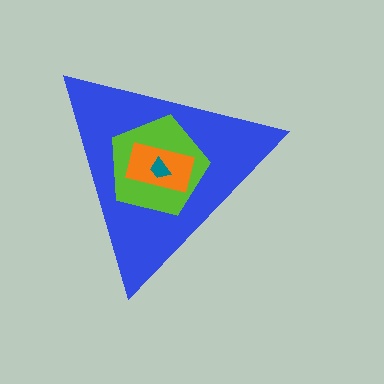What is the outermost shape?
The blue triangle.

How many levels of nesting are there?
4.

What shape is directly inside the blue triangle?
The lime pentagon.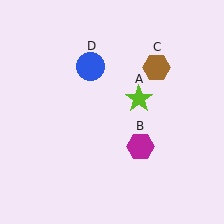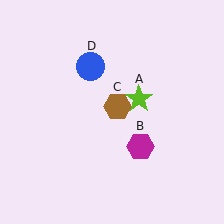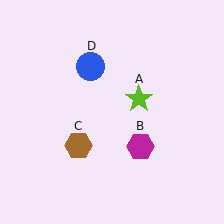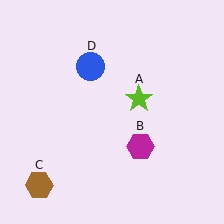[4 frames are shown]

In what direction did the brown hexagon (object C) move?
The brown hexagon (object C) moved down and to the left.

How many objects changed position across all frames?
1 object changed position: brown hexagon (object C).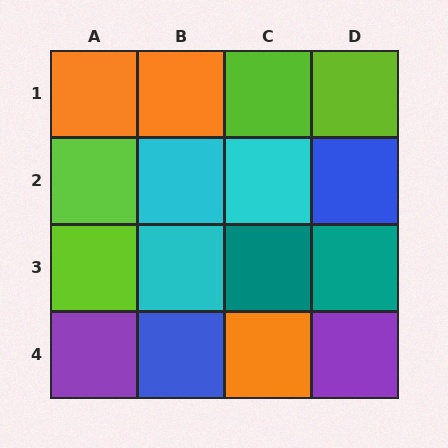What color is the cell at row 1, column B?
Orange.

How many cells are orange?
3 cells are orange.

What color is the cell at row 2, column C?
Cyan.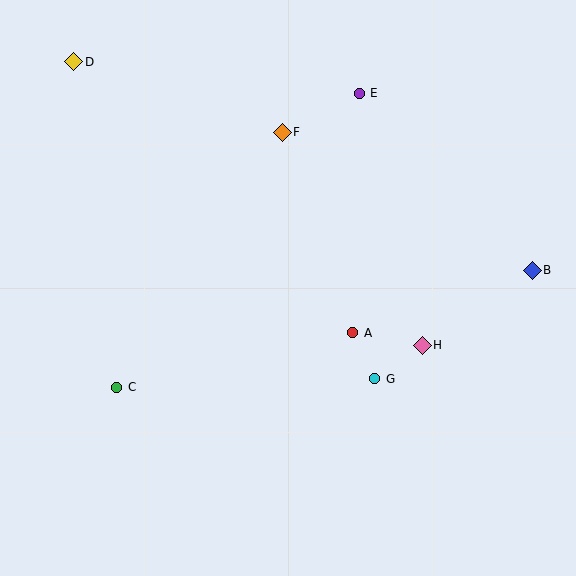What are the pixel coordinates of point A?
Point A is at (353, 333).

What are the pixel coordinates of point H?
Point H is at (422, 345).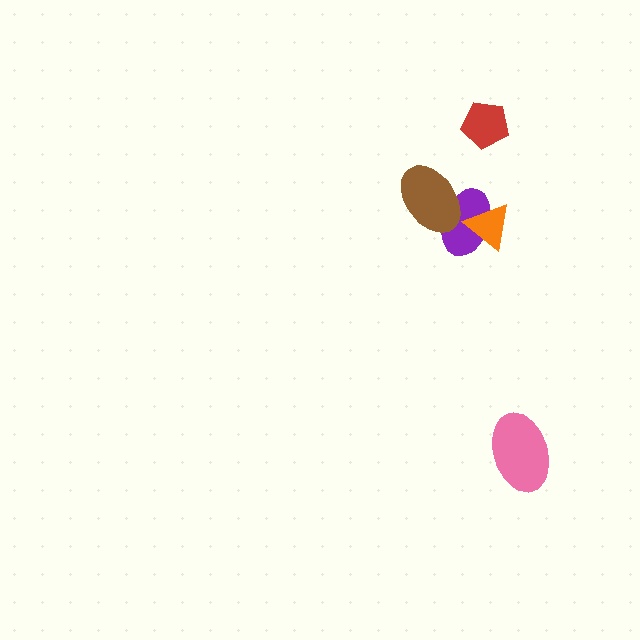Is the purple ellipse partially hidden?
Yes, it is partially covered by another shape.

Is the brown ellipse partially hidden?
No, no other shape covers it.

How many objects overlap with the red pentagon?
0 objects overlap with the red pentagon.